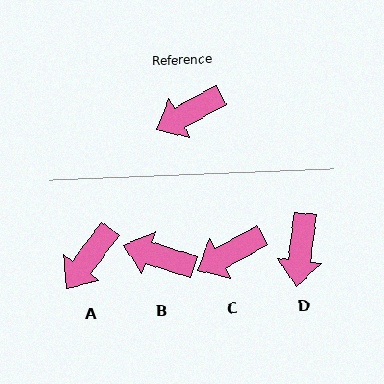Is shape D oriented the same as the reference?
No, it is off by about 54 degrees.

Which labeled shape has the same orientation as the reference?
C.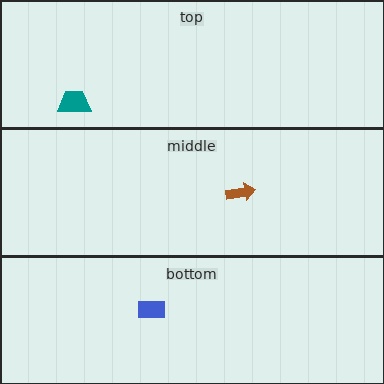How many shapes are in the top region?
1.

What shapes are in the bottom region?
The blue rectangle.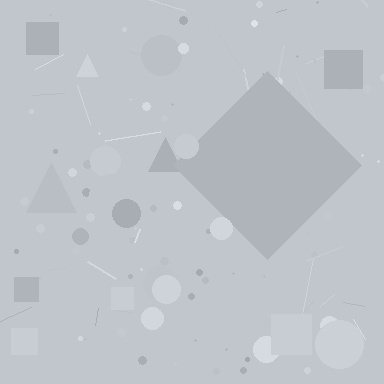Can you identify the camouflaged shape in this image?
The camouflaged shape is a diamond.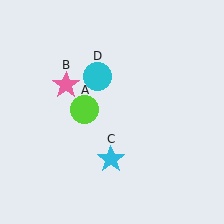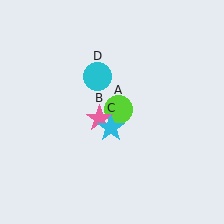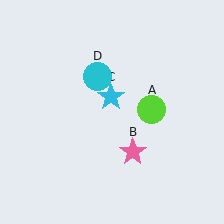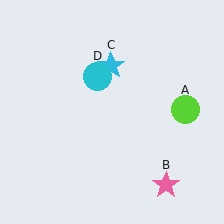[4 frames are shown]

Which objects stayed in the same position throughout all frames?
Cyan circle (object D) remained stationary.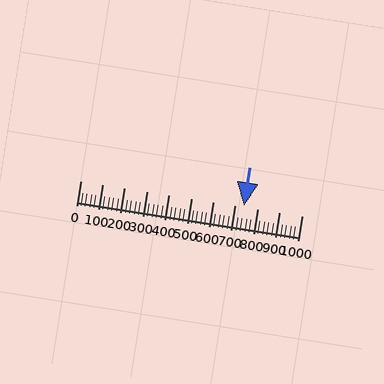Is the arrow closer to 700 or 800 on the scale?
The arrow is closer to 700.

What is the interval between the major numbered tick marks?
The major tick marks are spaced 100 units apart.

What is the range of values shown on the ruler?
The ruler shows values from 0 to 1000.